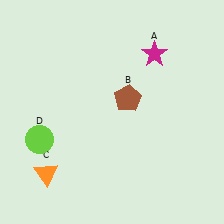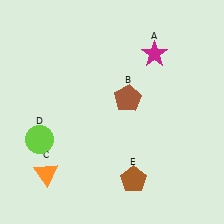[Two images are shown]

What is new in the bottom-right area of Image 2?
A brown pentagon (E) was added in the bottom-right area of Image 2.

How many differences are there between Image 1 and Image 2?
There is 1 difference between the two images.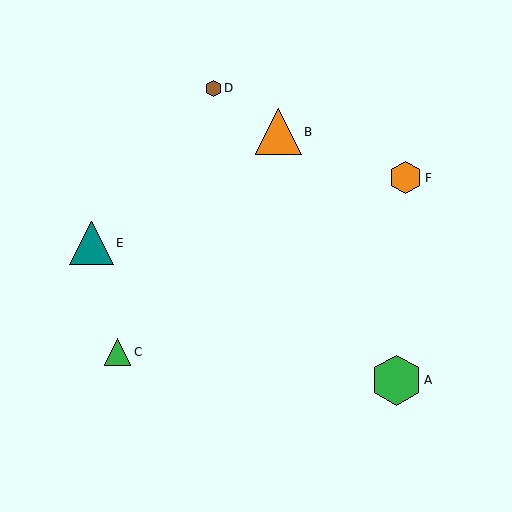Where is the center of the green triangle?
The center of the green triangle is at (118, 352).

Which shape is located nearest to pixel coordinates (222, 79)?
The brown hexagon (labeled D) at (213, 88) is nearest to that location.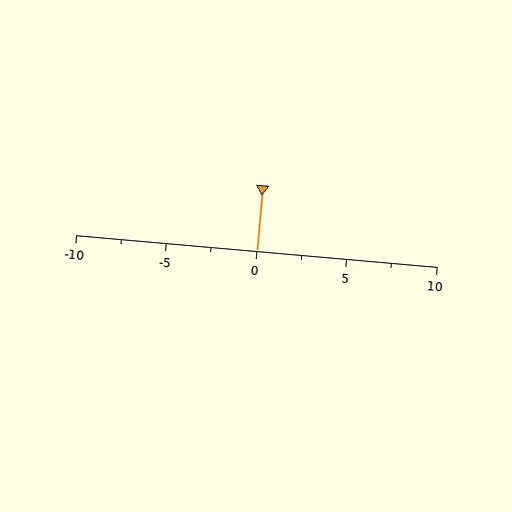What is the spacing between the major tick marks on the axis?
The major ticks are spaced 5 apart.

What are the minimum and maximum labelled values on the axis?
The axis runs from -10 to 10.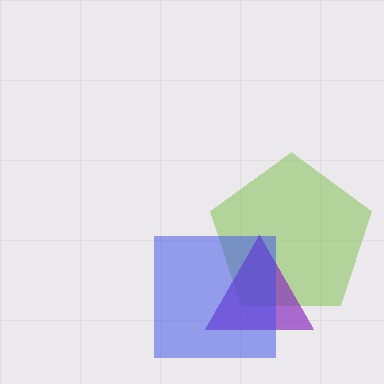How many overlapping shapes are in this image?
There are 3 overlapping shapes in the image.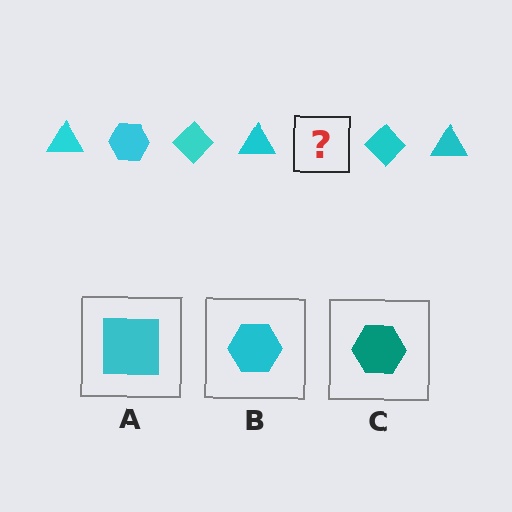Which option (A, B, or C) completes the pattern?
B.